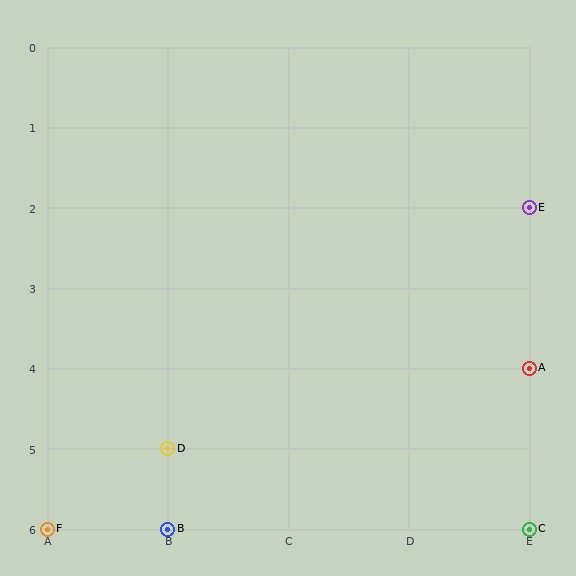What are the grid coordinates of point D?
Point D is at grid coordinates (B, 5).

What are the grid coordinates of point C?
Point C is at grid coordinates (E, 6).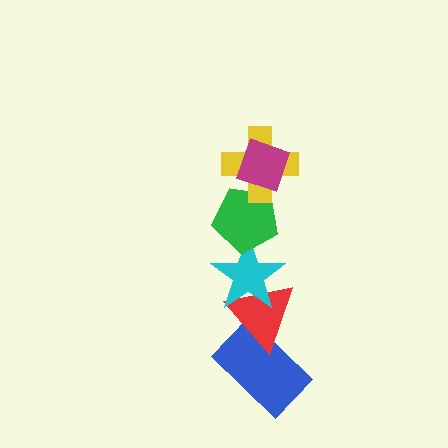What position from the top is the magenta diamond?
The magenta diamond is 1st from the top.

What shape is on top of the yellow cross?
The magenta diamond is on top of the yellow cross.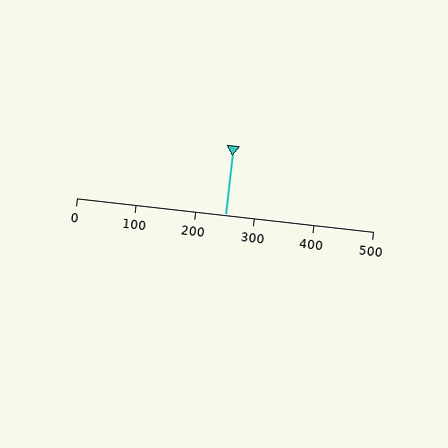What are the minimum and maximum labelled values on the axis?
The axis runs from 0 to 500.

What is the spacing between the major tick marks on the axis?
The major ticks are spaced 100 apart.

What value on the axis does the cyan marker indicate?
The marker indicates approximately 250.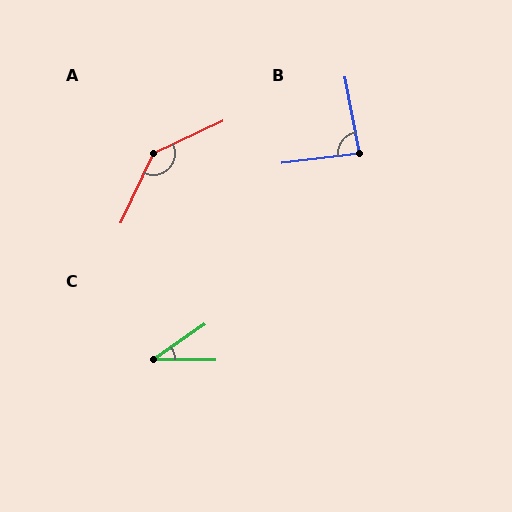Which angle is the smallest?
C, at approximately 35 degrees.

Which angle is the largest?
A, at approximately 140 degrees.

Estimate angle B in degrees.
Approximately 87 degrees.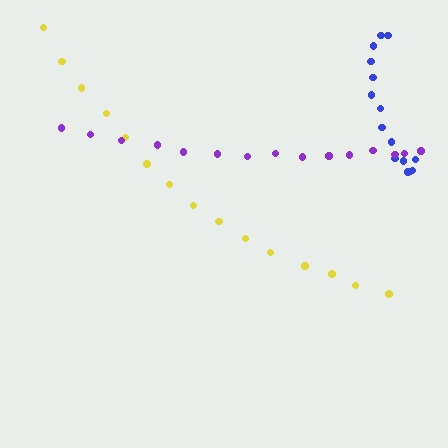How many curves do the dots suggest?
There are 3 distinct paths.